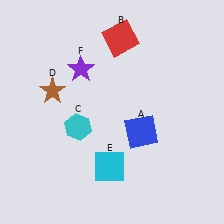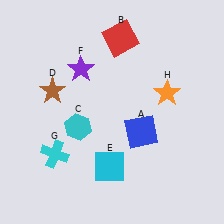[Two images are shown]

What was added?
A cyan cross (G), an orange star (H) were added in Image 2.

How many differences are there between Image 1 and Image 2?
There are 2 differences between the two images.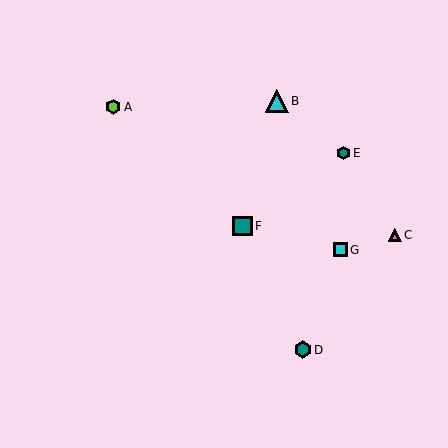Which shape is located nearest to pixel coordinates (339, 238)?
The cyan square (labeled G) at (341, 250) is nearest to that location.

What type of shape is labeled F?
Shape F is a teal square.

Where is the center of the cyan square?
The center of the cyan square is at (341, 250).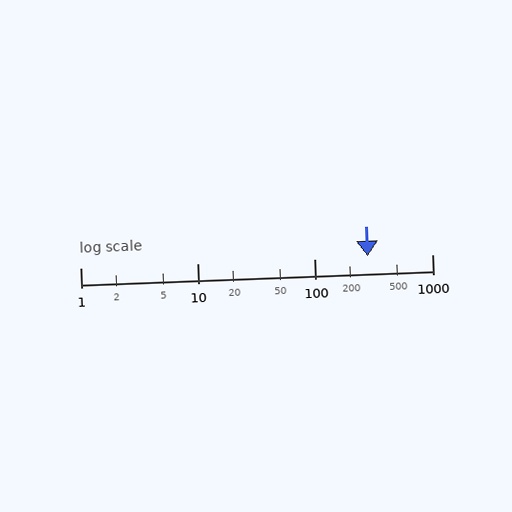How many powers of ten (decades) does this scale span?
The scale spans 3 decades, from 1 to 1000.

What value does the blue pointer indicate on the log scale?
The pointer indicates approximately 280.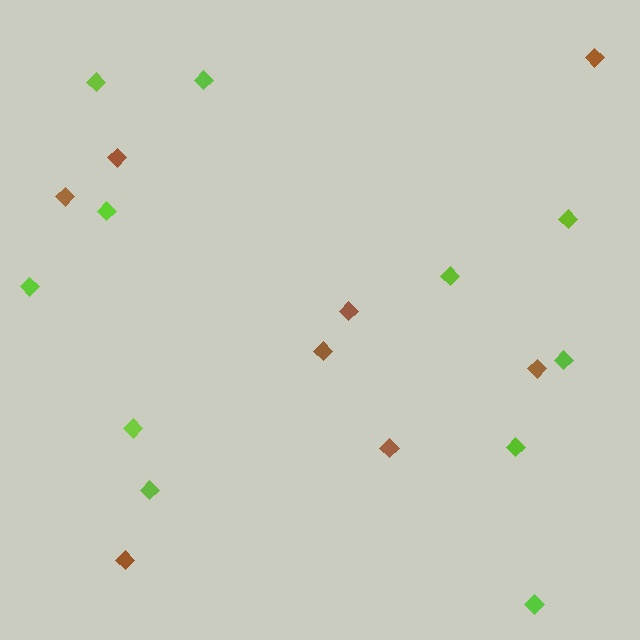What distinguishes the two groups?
There are 2 groups: one group of lime diamonds (11) and one group of brown diamonds (8).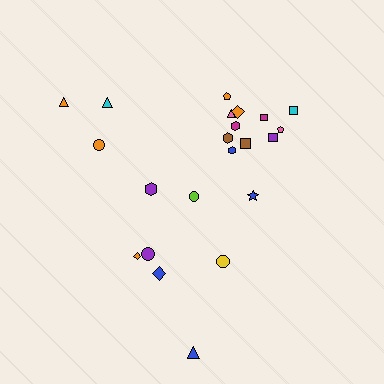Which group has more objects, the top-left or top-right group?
The top-right group.